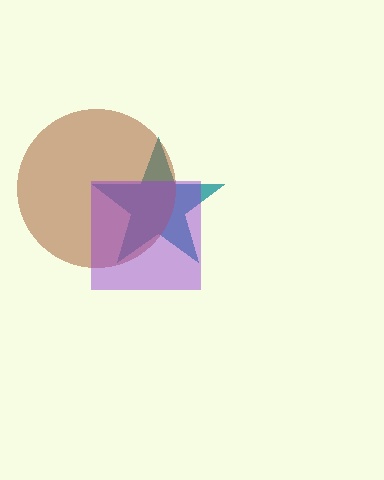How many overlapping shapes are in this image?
There are 3 overlapping shapes in the image.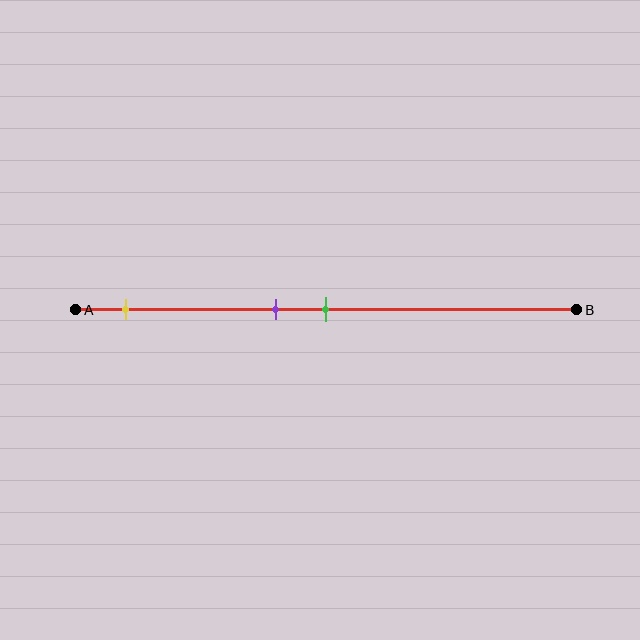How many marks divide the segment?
There are 3 marks dividing the segment.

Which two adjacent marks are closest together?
The purple and green marks are the closest adjacent pair.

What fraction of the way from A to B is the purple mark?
The purple mark is approximately 40% (0.4) of the way from A to B.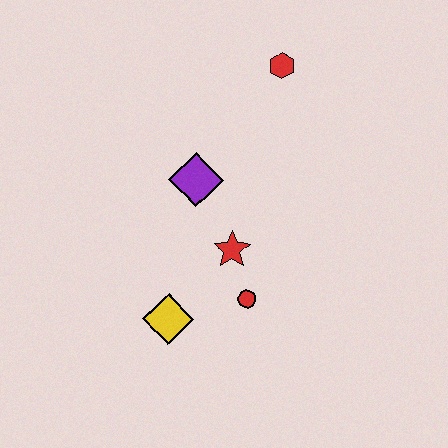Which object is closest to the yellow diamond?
The red circle is closest to the yellow diamond.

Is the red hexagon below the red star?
No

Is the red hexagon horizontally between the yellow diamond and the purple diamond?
No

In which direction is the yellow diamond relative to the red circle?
The yellow diamond is to the left of the red circle.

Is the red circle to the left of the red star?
No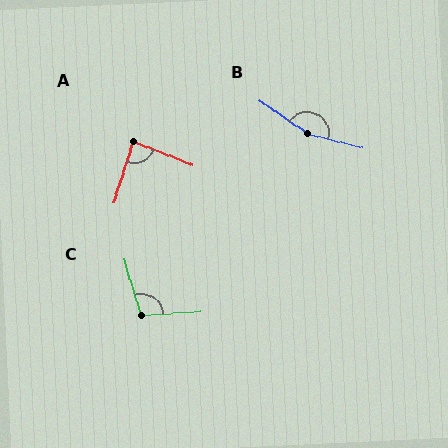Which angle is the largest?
B, at approximately 160 degrees.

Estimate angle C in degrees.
Approximately 102 degrees.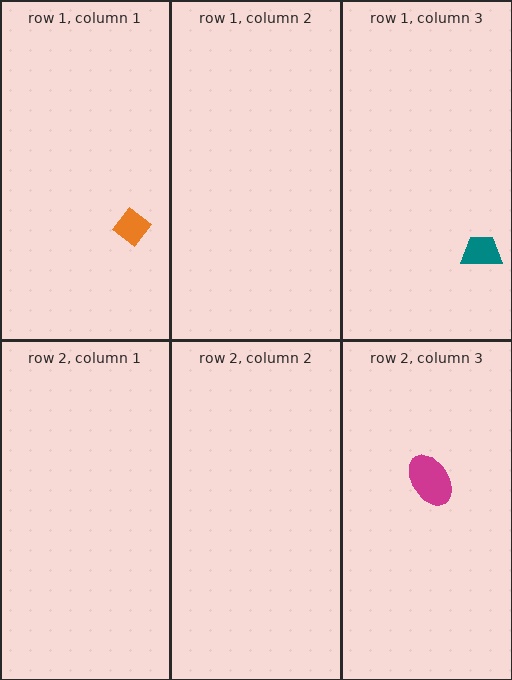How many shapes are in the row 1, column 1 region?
1.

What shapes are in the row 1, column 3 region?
The teal trapezoid.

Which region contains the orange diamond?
The row 1, column 1 region.